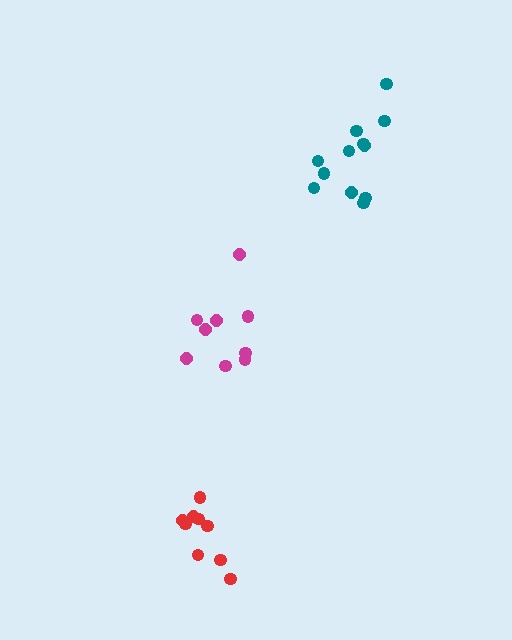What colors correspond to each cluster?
The clusters are colored: teal, red, magenta.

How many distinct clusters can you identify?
There are 3 distinct clusters.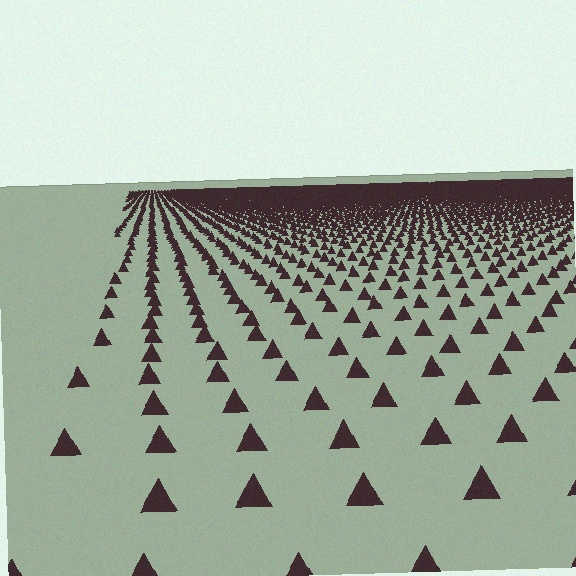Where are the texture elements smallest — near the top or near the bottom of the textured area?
Near the top.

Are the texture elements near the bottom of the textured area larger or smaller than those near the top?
Larger. Near the bottom, elements are closer to the viewer and appear at a bigger on-screen size.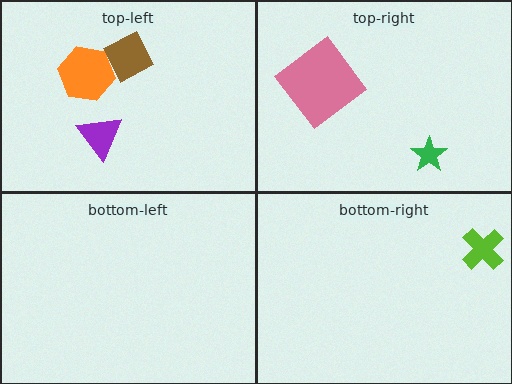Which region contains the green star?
The top-right region.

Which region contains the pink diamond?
The top-right region.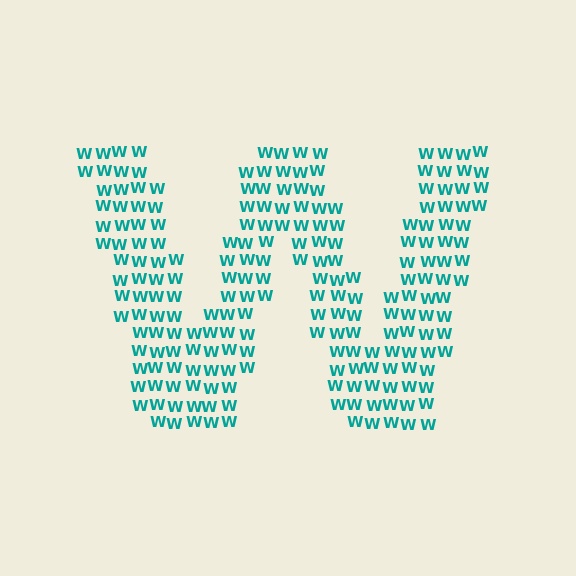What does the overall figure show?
The overall figure shows the letter W.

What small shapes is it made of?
It is made of small letter W's.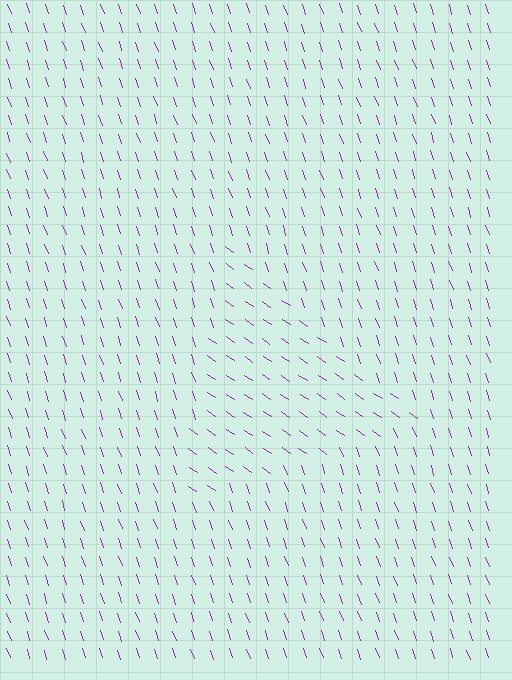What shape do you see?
I see a triangle.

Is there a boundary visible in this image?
Yes, there is a texture boundary formed by a change in line orientation.